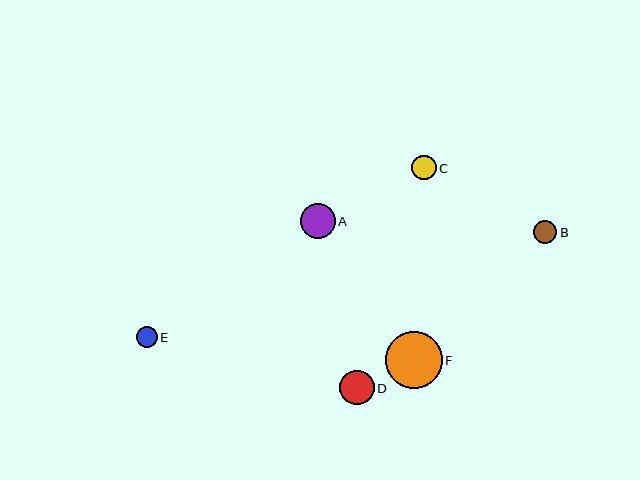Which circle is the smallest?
Circle E is the smallest with a size of approximately 21 pixels.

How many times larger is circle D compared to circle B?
Circle D is approximately 1.5 times the size of circle B.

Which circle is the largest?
Circle F is the largest with a size of approximately 57 pixels.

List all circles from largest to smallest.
From largest to smallest: F, A, D, C, B, E.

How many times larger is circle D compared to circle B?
Circle D is approximately 1.5 times the size of circle B.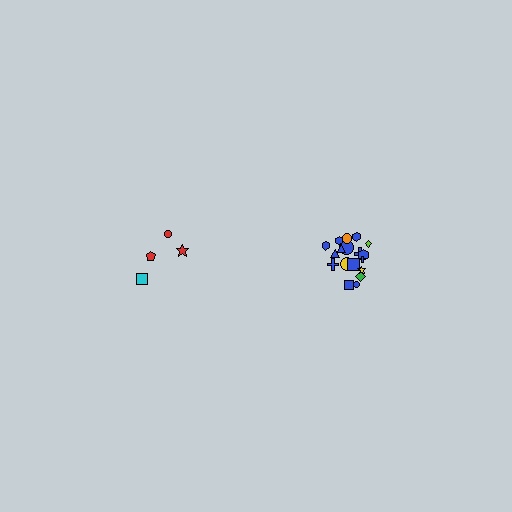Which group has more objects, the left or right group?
The right group.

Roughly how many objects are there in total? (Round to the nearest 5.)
Roughly 20 objects in total.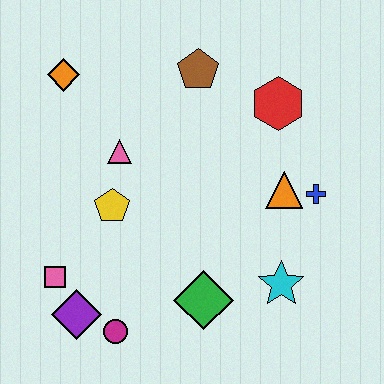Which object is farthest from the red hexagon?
The purple diamond is farthest from the red hexagon.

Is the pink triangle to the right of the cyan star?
No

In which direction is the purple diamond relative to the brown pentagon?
The purple diamond is below the brown pentagon.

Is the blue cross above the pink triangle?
No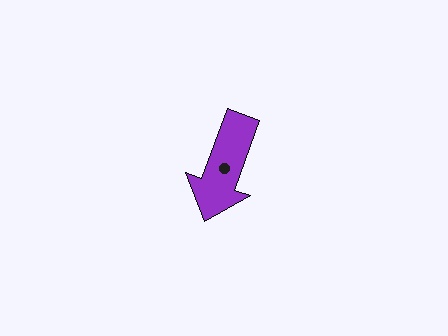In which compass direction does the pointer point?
South.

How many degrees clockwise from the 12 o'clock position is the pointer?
Approximately 200 degrees.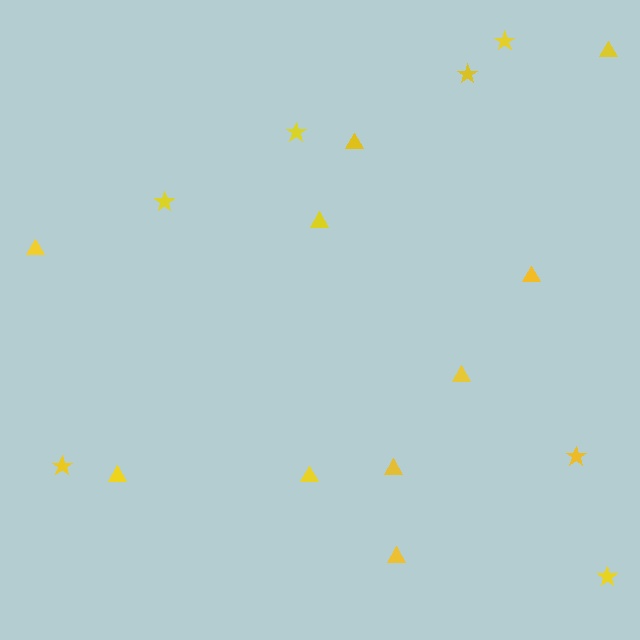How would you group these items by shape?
There are 2 groups: one group of stars (7) and one group of triangles (10).